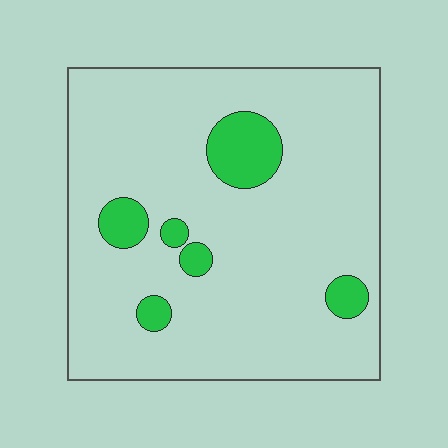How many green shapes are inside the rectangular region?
6.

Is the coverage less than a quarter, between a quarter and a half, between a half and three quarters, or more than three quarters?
Less than a quarter.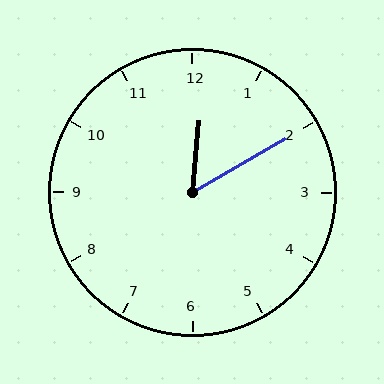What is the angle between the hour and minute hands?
Approximately 55 degrees.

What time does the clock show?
12:10.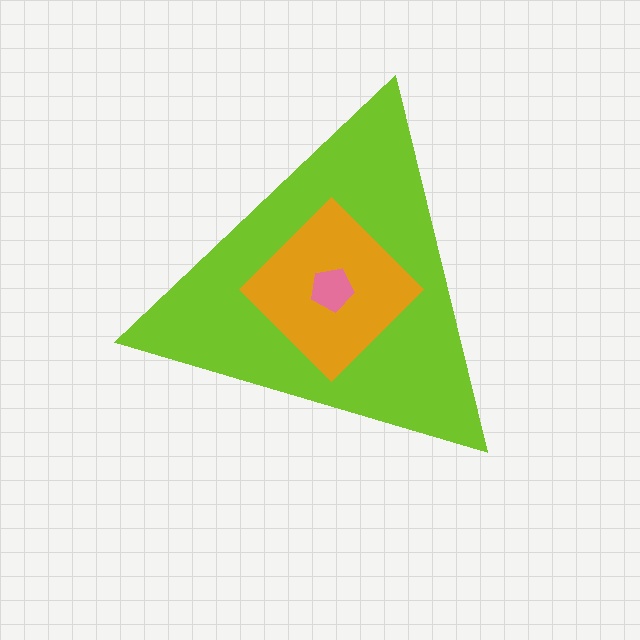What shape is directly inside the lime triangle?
The orange diamond.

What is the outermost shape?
The lime triangle.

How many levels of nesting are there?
3.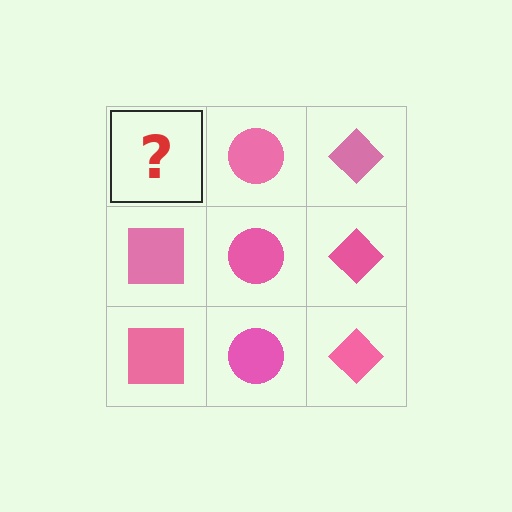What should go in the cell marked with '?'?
The missing cell should contain a pink square.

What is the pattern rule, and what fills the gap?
The rule is that each column has a consistent shape. The gap should be filled with a pink square.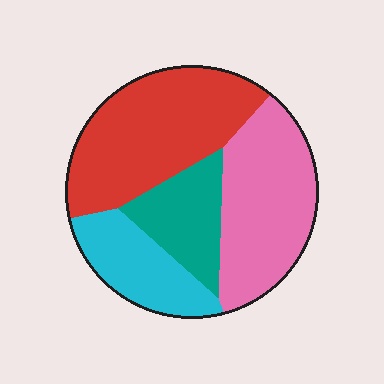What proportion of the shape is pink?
Pink takes up between a quarter and a half of the shape.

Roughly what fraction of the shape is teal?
Teal covers 15% of the shape.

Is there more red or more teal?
Red.